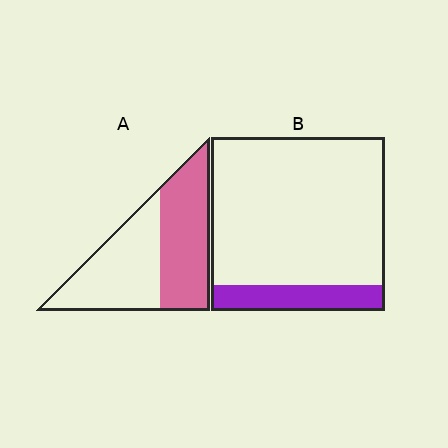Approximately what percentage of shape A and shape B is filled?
A is approximately 50% and B is approximately 15%.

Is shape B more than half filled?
No.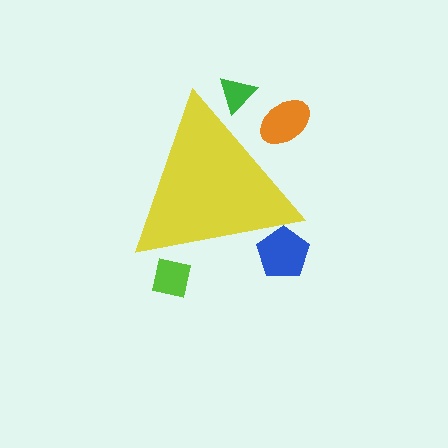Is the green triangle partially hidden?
Yes, the green triangle is partially hidden behind the yellow triangle.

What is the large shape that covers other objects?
A yellow triangle.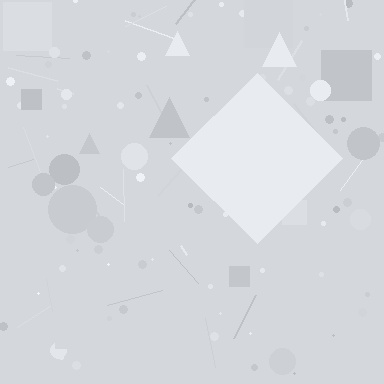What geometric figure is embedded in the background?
A diamond is embedded in the background.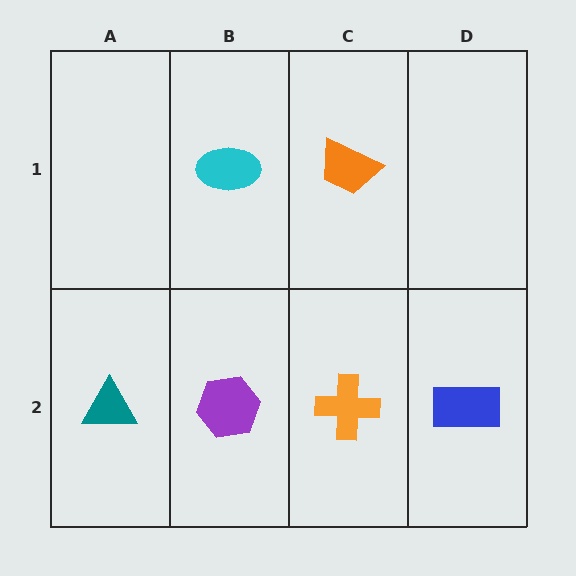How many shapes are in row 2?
4 shapes.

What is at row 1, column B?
A cyan ellipse.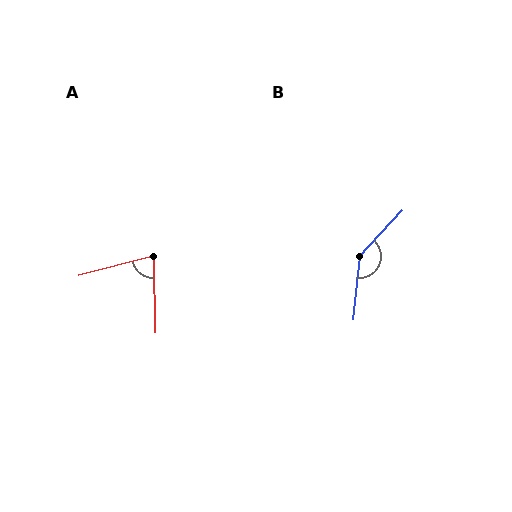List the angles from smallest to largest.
A (76°), B (143°).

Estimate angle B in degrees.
Approximately 143 degrees.